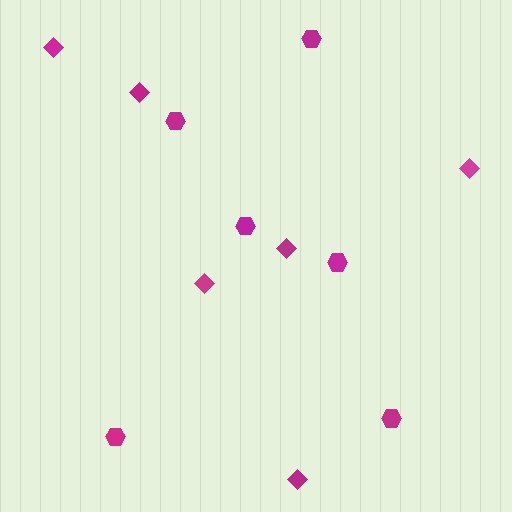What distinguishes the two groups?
There are 2 groups: one group of hexagons (6) and one group of diamonds (6).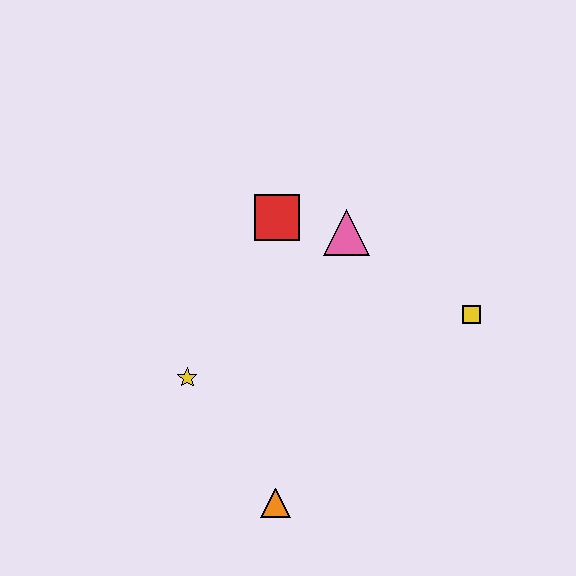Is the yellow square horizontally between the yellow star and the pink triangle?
No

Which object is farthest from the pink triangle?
The orange triangle is farthest from the pink triangle.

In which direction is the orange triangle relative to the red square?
The orange triangle is below the red square.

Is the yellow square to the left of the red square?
No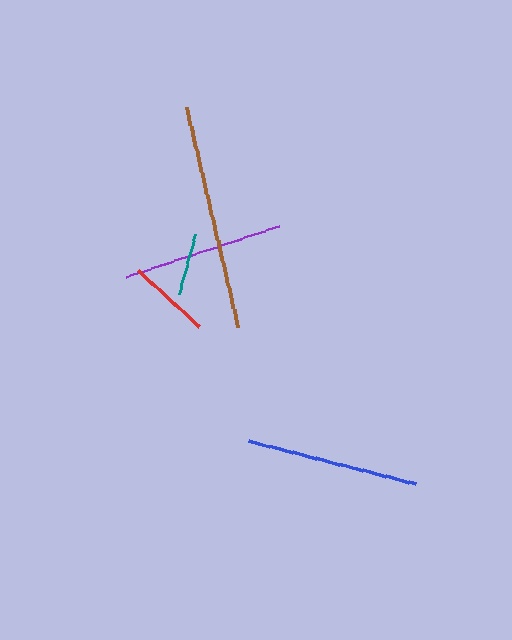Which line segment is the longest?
The brown line is the longest at approximately 225 pixels.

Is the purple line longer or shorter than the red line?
The purple line is longer than the red line.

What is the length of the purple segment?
The purple segment is approximately 162 pixels long.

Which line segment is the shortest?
The teal line is the shortest at approximately 63 pixels.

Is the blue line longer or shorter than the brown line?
The brown line is longer than the blue line.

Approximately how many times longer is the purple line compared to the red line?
The purple line is approximately 1.9 times the length of the red line.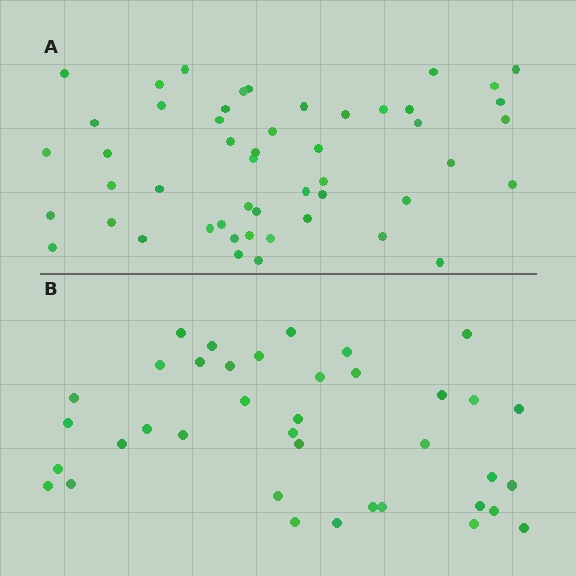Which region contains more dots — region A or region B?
Region A (the top region) has more dots.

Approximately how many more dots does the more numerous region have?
Region A has roughly 12 or so more dots than region B.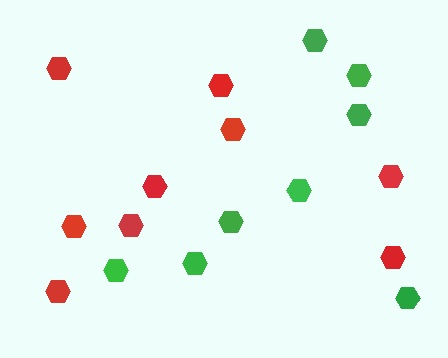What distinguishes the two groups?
There are 2 groups: one group of red hexagons (9) and one group of green hexagons (8).